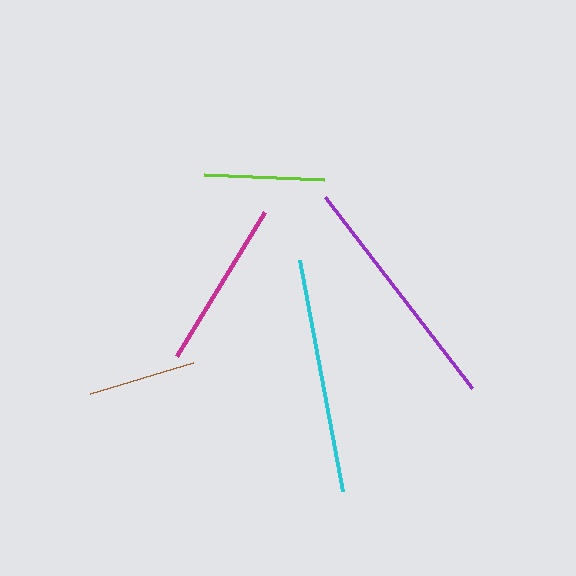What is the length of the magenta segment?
The magenta segment is approximately 168 pixels long.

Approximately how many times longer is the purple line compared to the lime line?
The purple line is approximately 2.0 times the length of the lime line.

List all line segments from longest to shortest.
From longest to shortest: purple, cyan, magenta, lime, brown.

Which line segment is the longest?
The purple line is the longest at approximately 241 pixels.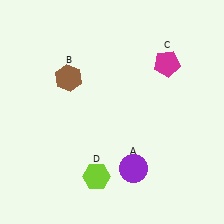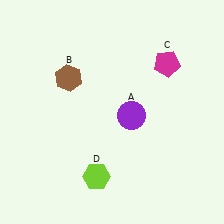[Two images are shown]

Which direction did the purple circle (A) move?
The purple circle (A) moved up.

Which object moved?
The purple circle (A) moved up.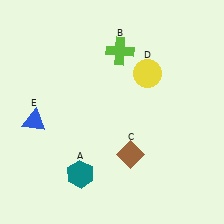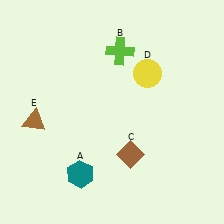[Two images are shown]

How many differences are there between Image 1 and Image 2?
There is 1 difference between the two images.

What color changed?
The triangle (E) changed from blue in Image 1 to brown in Image 2.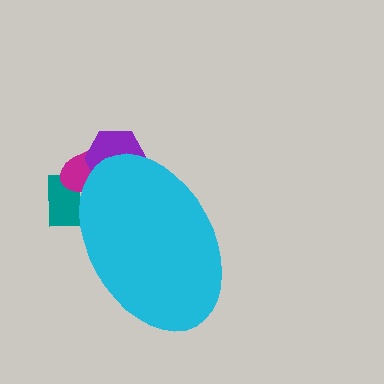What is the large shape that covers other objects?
A cyan ellipse.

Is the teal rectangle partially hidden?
Yes, the teal rectangle is partially hidden behind the cyan ellipse.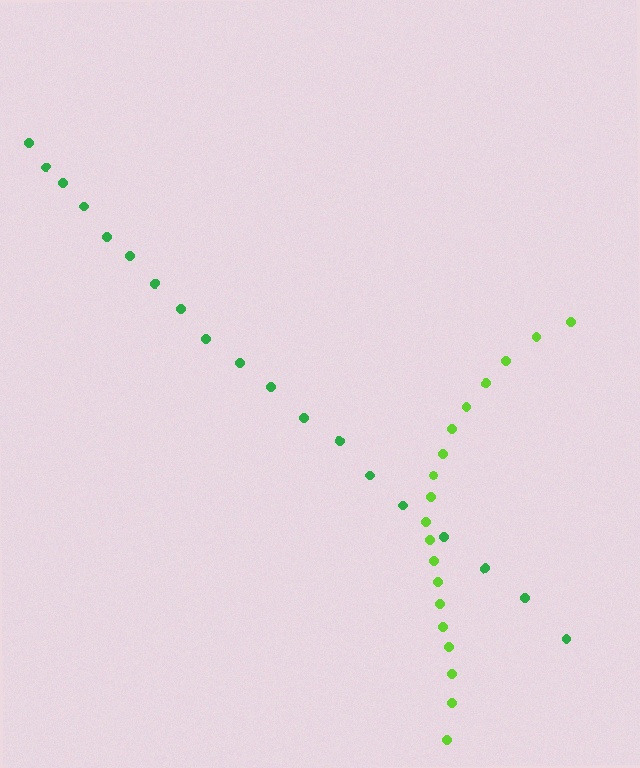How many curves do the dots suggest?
There are 2 distinct paths.